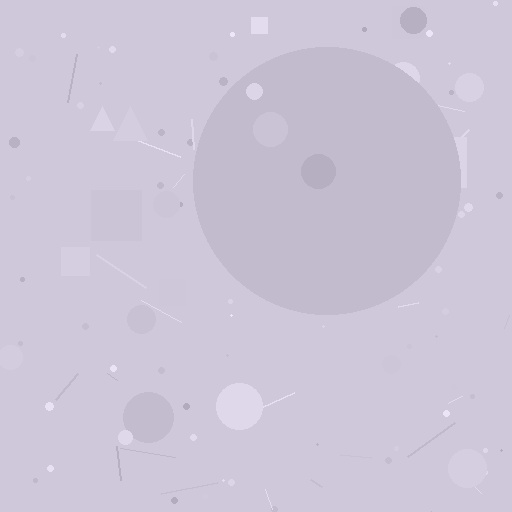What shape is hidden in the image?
A circle is hidden in the image.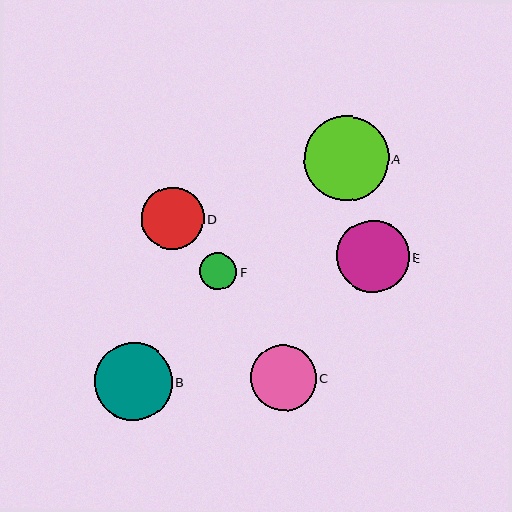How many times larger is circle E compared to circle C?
Circle E is approximately 1.1 times the size of circle C.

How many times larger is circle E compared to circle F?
Circle E is approximately 2.0 times the size of circle F.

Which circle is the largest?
Circle A is the largest with a size of approximately 85 pixels.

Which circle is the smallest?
Circle F is the smallest with a size of approximately 37 pixels.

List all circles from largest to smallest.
From largest to smallest: A, B, E, C, D, F.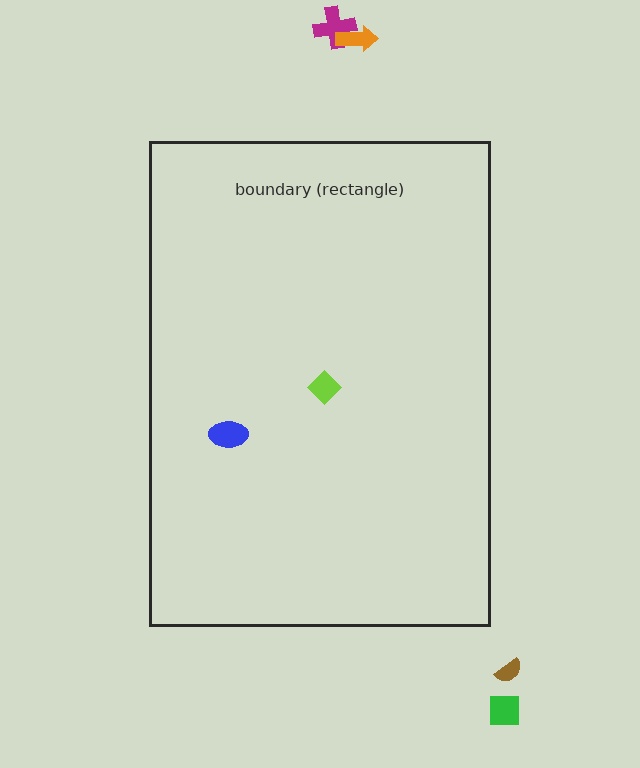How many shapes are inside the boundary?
2 inside, 4 outside.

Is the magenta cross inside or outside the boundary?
Outside.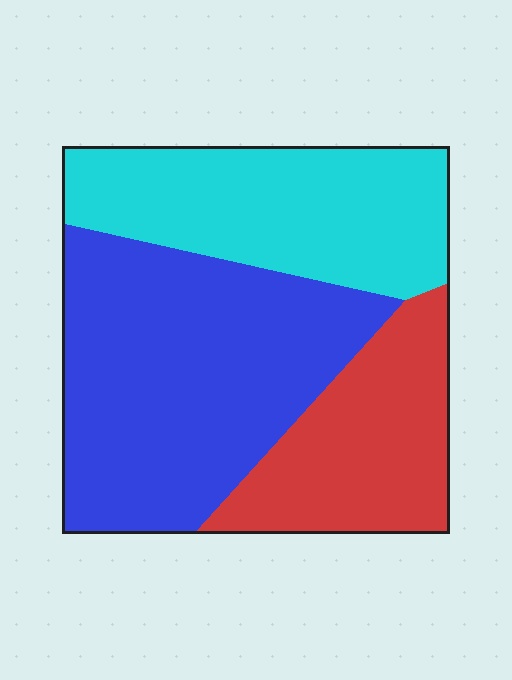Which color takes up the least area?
Red, at roughly 25%.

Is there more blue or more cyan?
Blue.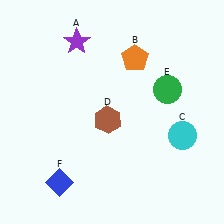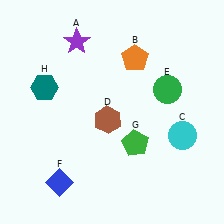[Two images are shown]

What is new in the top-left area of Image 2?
A teal hexagon (H) was added in the top-left area of Image 2.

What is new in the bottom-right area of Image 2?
A green pentagon (G) was added in the bottom-right area of Image 2.